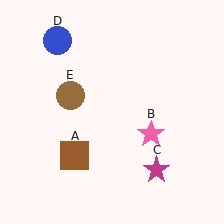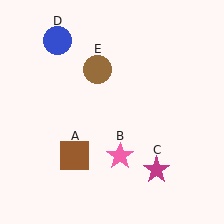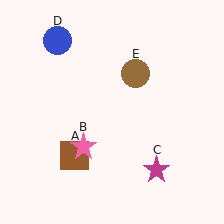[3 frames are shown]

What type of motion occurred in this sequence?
The pink star (object B), brown circle (object E) rotated clockwise around the center of the scene.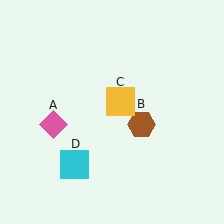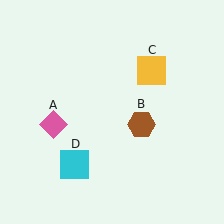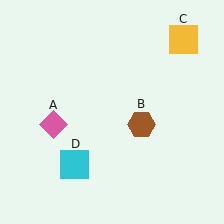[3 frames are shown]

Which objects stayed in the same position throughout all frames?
Pink diamond (object A) and brown hexagon (object B) and cyan square (object D) remained stationary.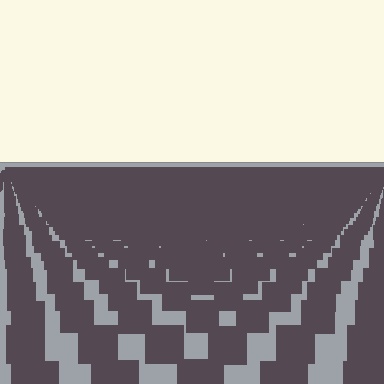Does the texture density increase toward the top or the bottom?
Density increases toward the top.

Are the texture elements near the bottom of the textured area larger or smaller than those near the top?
Larger. Near the bottom, elements are closer to the viewer and appear at a bigger on-screen size.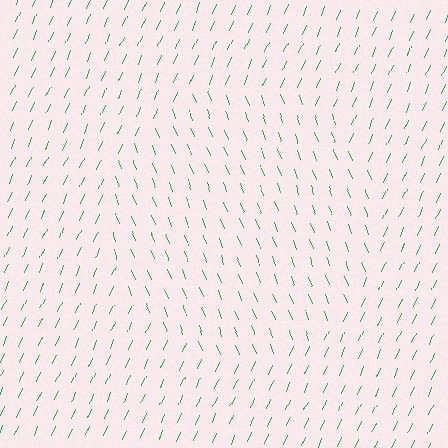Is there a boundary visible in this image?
Yes, there is a texture boundary formed by a change in line orientation.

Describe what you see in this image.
The image is filled with small green line segments. A circle region in the image has lines oriented differently from the surrounding lines, creating a visible texture boundary.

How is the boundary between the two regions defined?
The boundary is defined purely by a change in line orientation (approximately 45 degrees difference). All lines are the same color and thickness.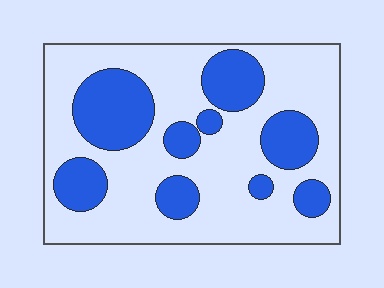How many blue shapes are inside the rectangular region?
9.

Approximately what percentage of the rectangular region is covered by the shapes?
Approximately 30%.